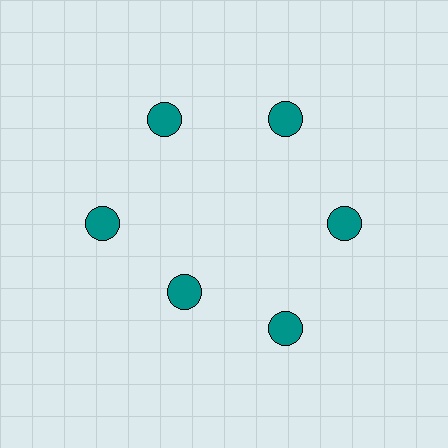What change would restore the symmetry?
The symmetry would be restored by moving it outward, back onto the ring so that all 6 circles sit at equal angles and equal distance from the center.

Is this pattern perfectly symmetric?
No. The 6 teal circles are arranged in a ring, but one element near the 7 o'clock position is pulled inward toward the center, breaking the 6-fold rotational symmetry.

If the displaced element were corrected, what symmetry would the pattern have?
It would have 6-fold rotational symmetry — the pattern would map onto itself every 60 degrees.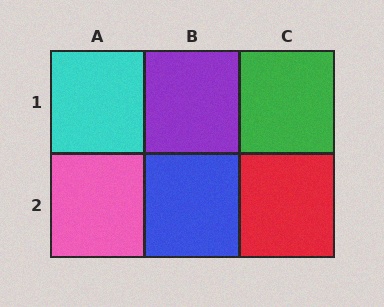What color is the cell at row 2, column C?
Red.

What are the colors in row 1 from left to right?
Cyan, purple, green.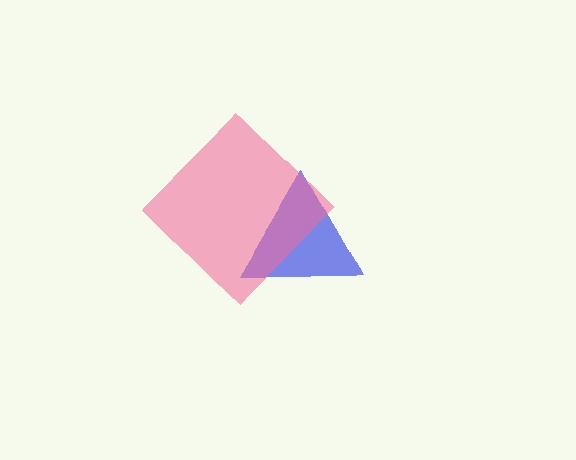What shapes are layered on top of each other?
The layered shapes are: a blue triangle, a pink diamond.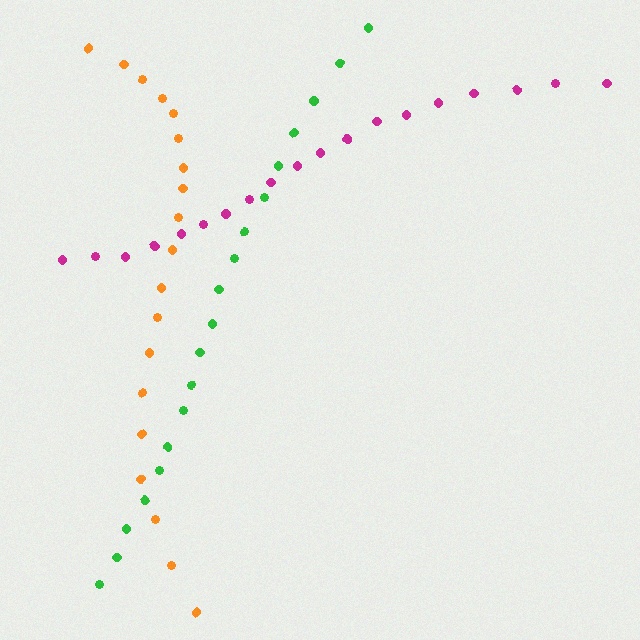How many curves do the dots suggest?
There are 3 distinct paths.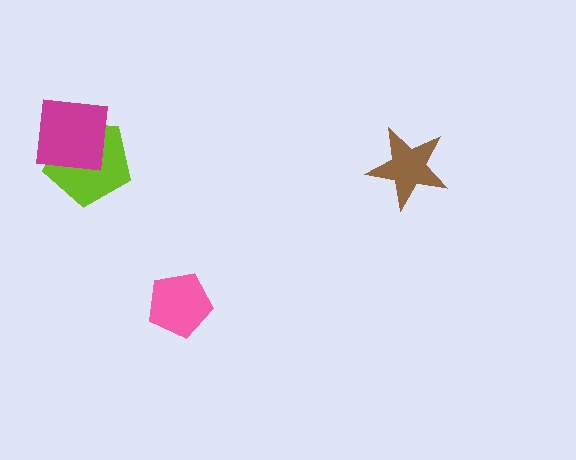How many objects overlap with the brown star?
0 objects overlap with the brown star.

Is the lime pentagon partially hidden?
Yes, it is partially covered by another shape.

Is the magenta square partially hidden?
No, no other shape covers it.